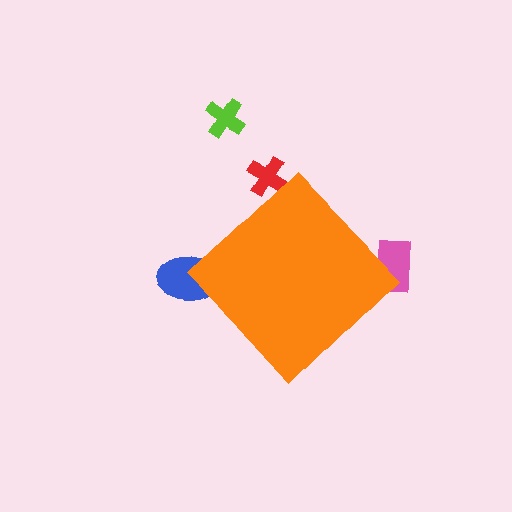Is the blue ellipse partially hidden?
Yes, the blue ellipse is partially hidden behind the orange diamond.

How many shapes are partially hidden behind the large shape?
3 shapes are partially hidden.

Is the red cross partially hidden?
Yes, the red cross is partially hidden behind the orange diamond.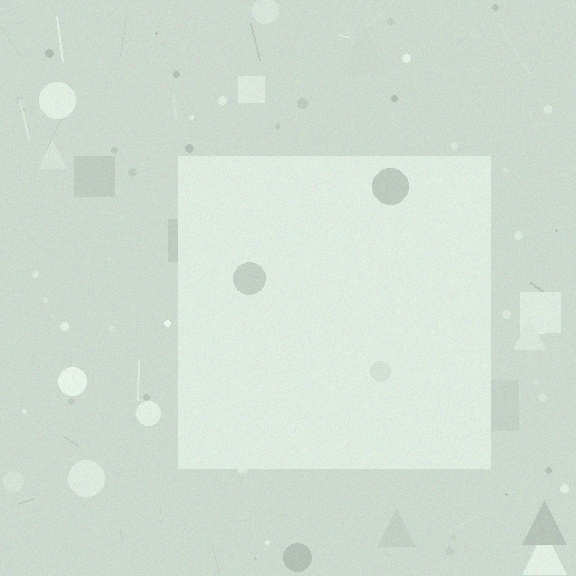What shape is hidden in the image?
A square is hidden in the image.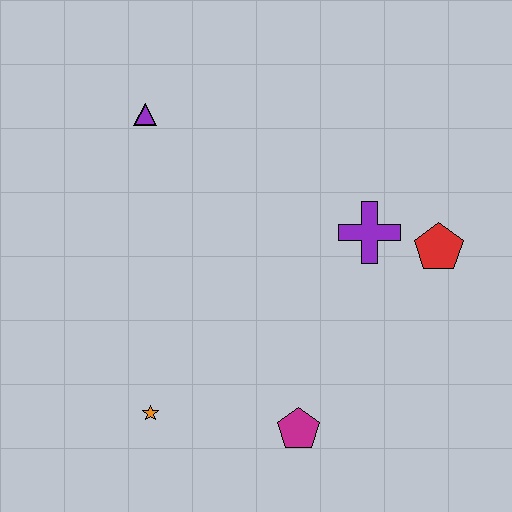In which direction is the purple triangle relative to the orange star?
The purple triangle is above the orange star.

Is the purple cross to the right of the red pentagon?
No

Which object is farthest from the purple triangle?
The magenta pentagon is farthest from the purple triangle.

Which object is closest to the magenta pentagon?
The orange star is closest to the magenta pentagon.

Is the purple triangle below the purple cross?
No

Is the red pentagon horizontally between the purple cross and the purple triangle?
No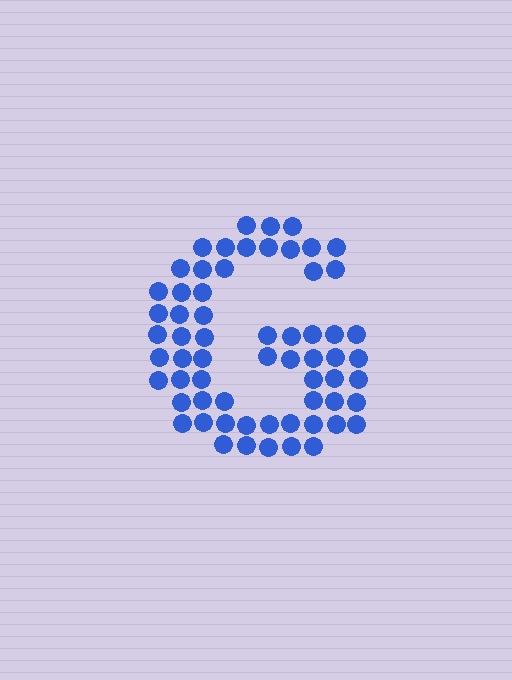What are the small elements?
The small elements are circles.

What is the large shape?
The large shape is the letter G.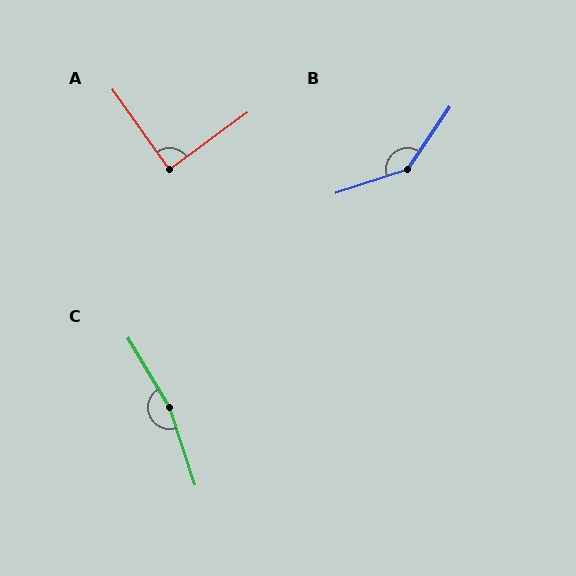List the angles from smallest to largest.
A (89°), B (143°), C (167°).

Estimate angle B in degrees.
Approximately 143 degrees.